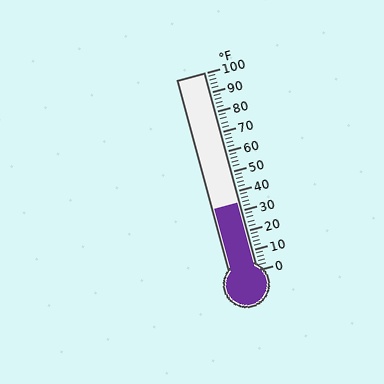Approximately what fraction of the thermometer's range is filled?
The thermometer is filled to approximately 35% of its range.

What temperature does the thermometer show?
The thermometer shows approximately 34°F.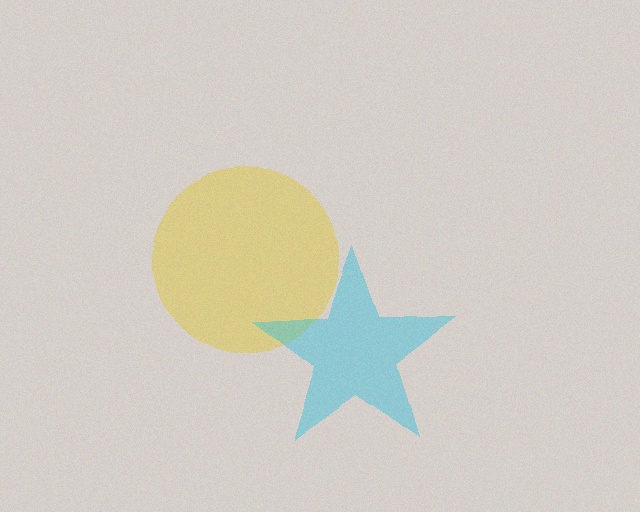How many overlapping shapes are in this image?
There are 2 overlapping shapes in the image.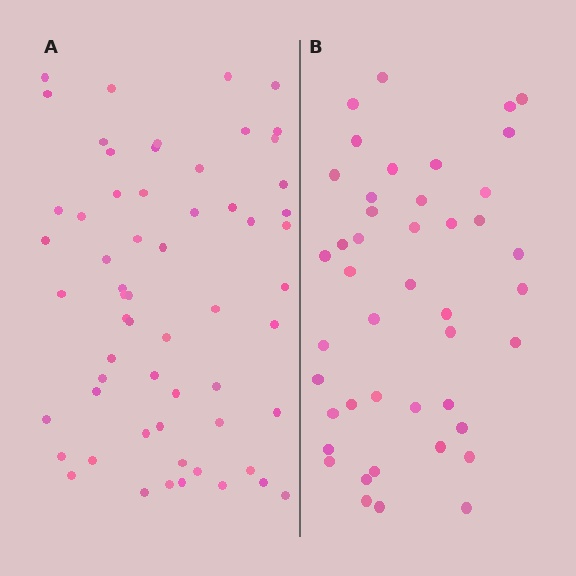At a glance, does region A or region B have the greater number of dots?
Region A (the left region) has more dots.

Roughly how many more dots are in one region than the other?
Region A has approximately 15 more dots than region B.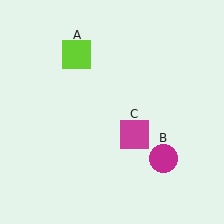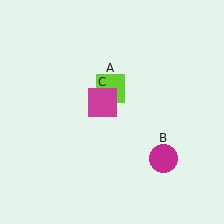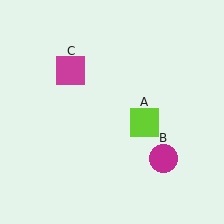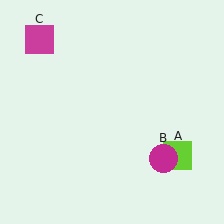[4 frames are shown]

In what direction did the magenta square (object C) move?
The magenta square (object C) moved up and to the left.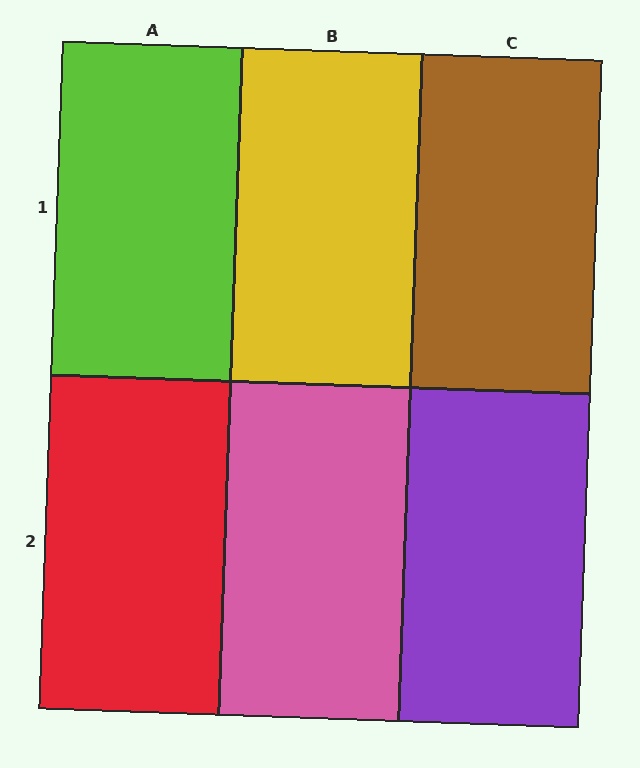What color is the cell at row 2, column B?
Pink.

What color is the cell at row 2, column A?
Red.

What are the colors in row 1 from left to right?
Lime, yellow, brown.